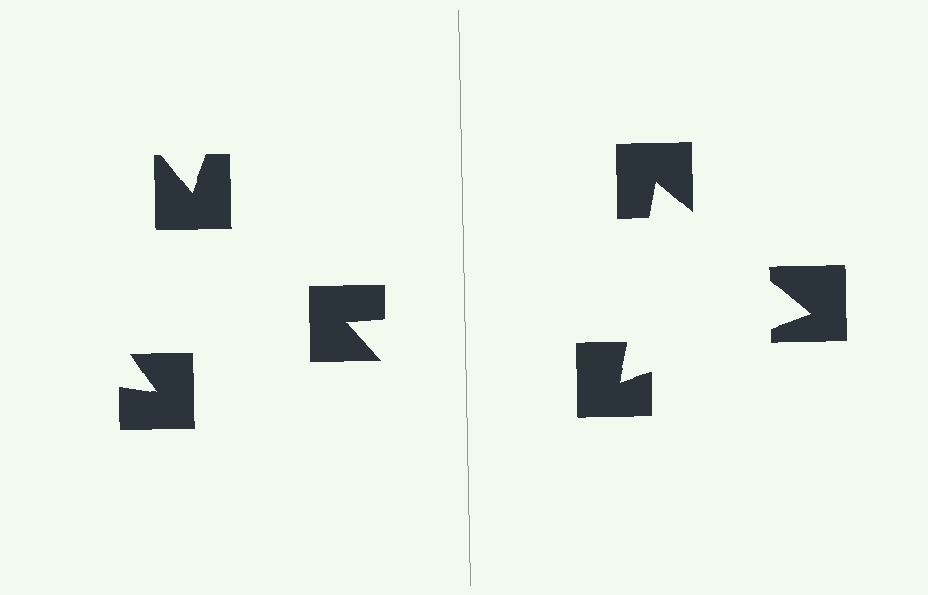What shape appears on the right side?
An illusory triangle.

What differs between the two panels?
The notched squares are positioned identically on both sides; only the wedge orientations differ. On the right they align to a triangle; on the left they are misaligned.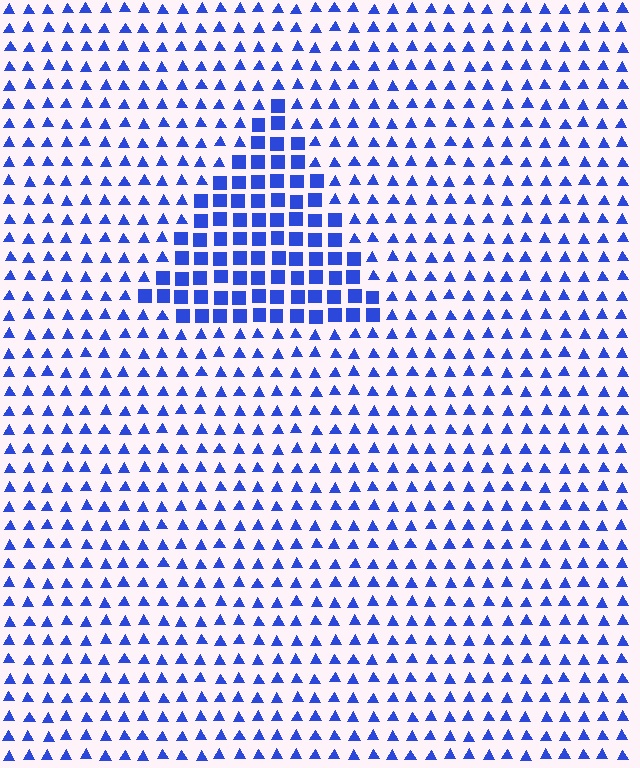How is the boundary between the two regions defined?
The boundary is defined by a change in element shape: squares inside vs. triangles outside. All elements share the same color and spacing.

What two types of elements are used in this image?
The image uses squares inside the triangle region and triangles outside it.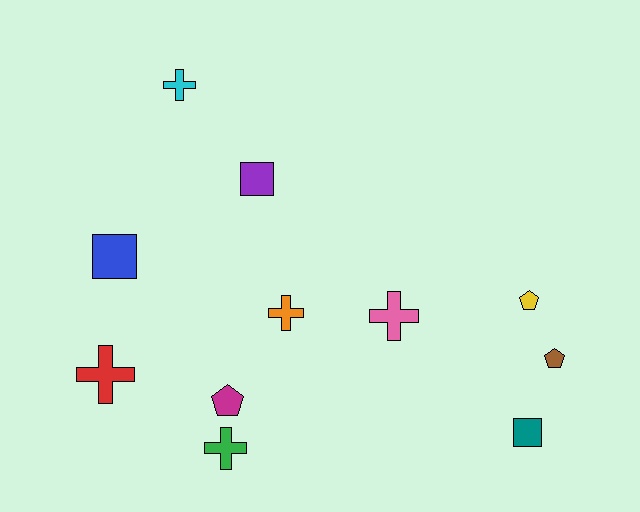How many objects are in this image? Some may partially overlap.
There are 11 objects.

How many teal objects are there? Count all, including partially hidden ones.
There is 1 teal object.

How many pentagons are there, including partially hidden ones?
There are 3 pentagons.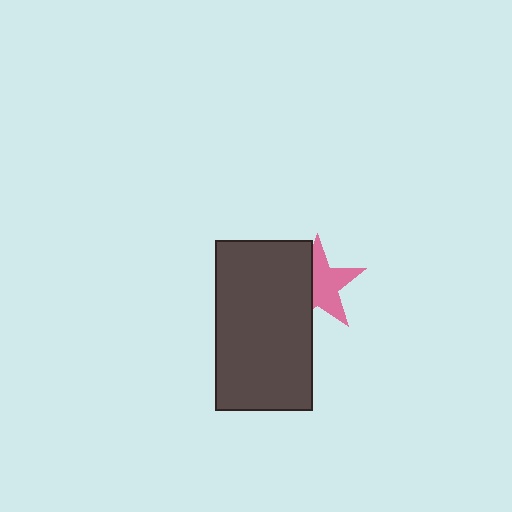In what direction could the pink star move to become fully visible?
The pink star could move right. That would shift it out from behind the dark gray rectangle entirely.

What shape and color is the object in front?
The object in front is a dark gray rectangle.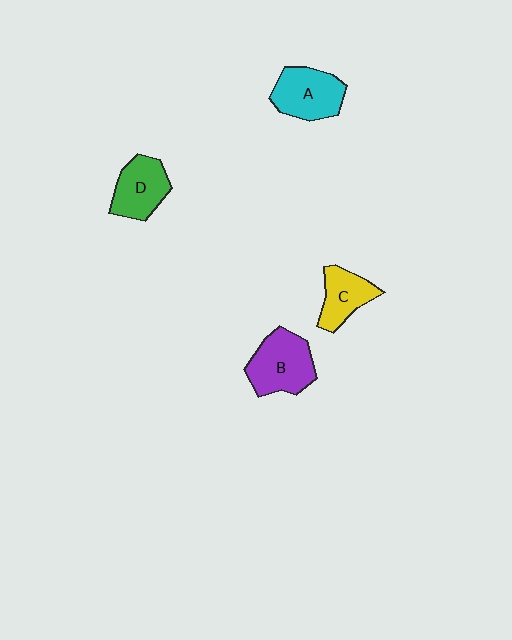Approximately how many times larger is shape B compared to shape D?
Approximately 1.2 times.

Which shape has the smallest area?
Shape C (yellow).